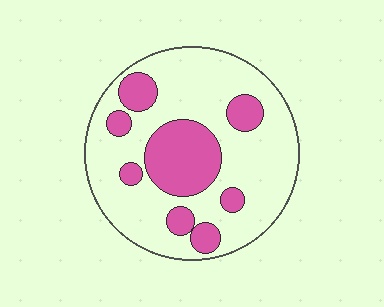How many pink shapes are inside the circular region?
8.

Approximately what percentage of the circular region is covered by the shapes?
Approximately 30%.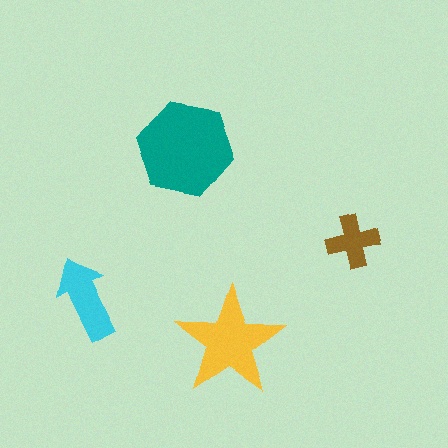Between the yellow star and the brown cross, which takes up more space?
The yellow star.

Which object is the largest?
The teal hexagon.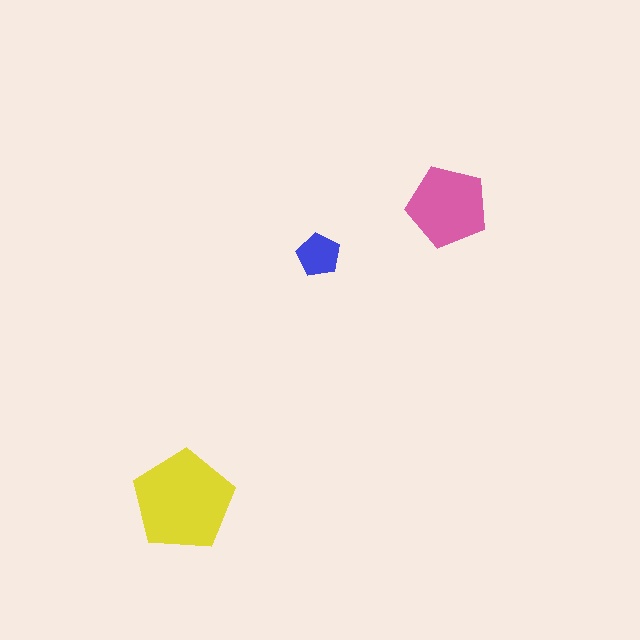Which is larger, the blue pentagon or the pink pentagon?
The pink one.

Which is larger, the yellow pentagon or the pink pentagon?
The yellow one.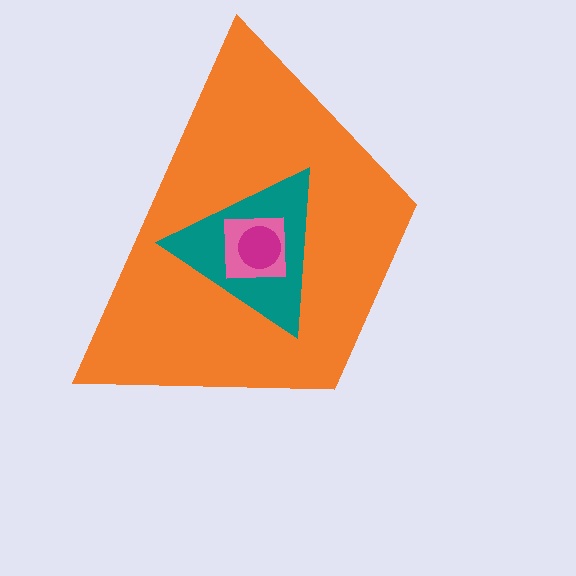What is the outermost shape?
The orange trapezoid.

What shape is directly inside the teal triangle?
The pink square.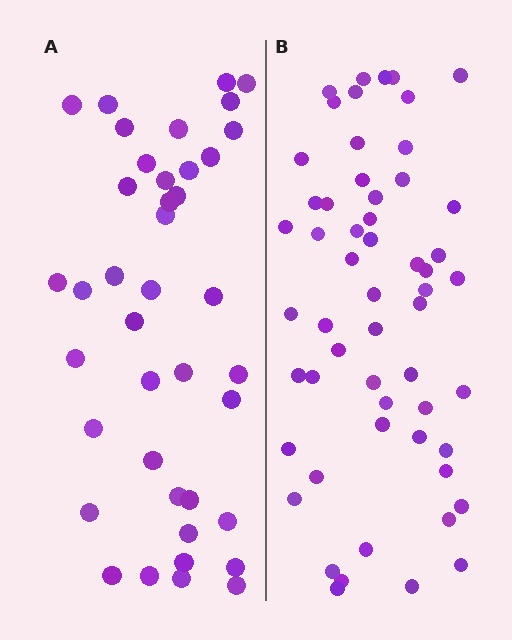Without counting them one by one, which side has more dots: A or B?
Region B (the right region) has more dots.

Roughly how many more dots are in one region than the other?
Region B has approximately 15 more dots than region A.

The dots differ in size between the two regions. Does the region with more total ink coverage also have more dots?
No. Region A has more total ink coverage because its dots are larger, but region B actually contains more individual dots. Total area can be misleading — the number of items is what matters here.